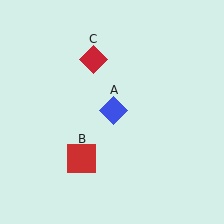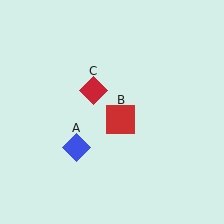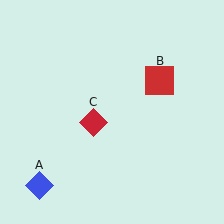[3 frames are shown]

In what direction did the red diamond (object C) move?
The red diamond (object C) moved down.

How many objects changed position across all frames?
3 objects changed position: blue diamond (object A), red square (object B), red diamond (object C).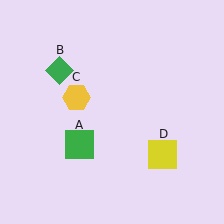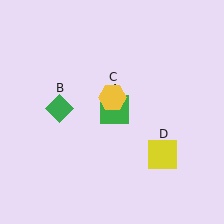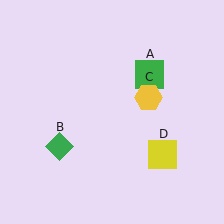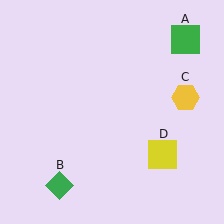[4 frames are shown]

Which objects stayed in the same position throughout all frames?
Yellow square (object D) remained stationary.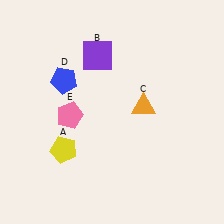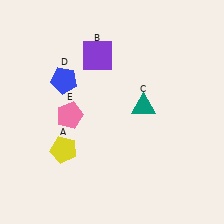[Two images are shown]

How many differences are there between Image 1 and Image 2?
There is 1 difference between the two images.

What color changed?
The triangle (C) changed from orange in Image 1 to teal in Image 2.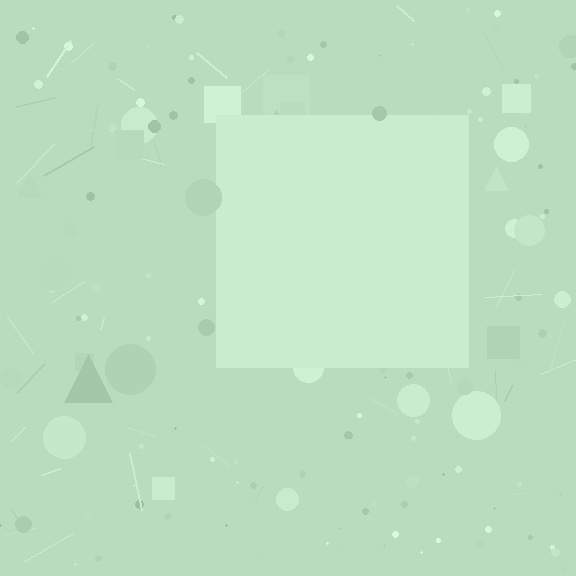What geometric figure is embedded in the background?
A square is embedded in the background.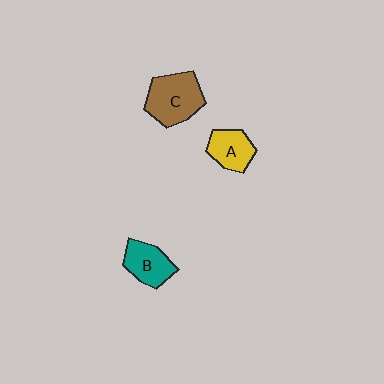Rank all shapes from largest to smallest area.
From largest to smallest: C (brown), B (teal), A (yellow).